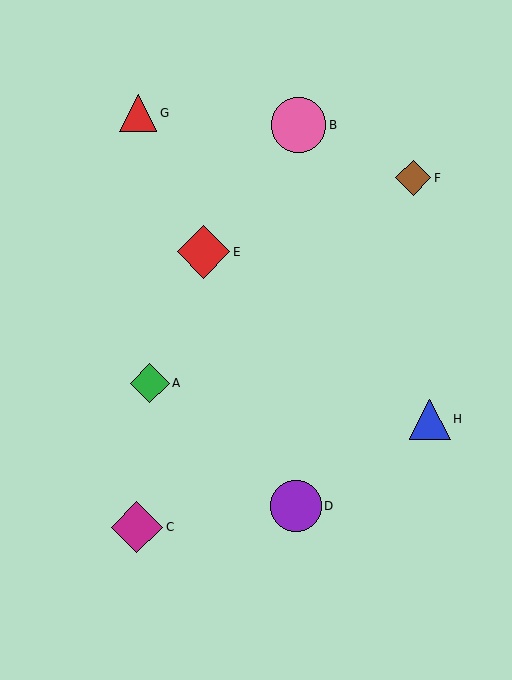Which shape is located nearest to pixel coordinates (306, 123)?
The pink circle (labeled B) at (299, 125) is nearest to that location.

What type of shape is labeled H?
Shape H is a blue triangle.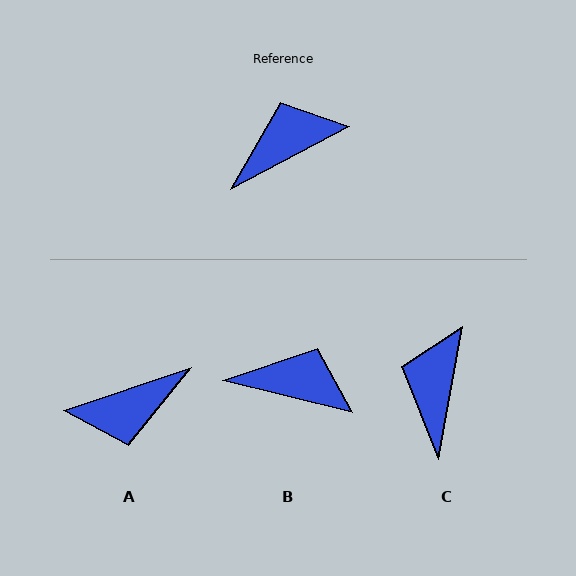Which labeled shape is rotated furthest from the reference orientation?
A, about 170 degrees away.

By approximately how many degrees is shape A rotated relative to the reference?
Approximately 170 degrees counter-clockwise.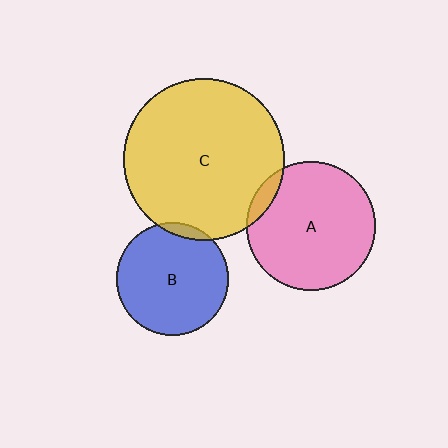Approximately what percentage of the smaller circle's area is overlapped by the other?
Approximately 5%.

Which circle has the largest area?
Circle C (yellow).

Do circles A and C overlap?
Yes.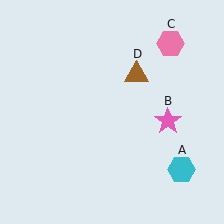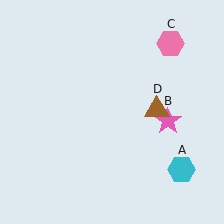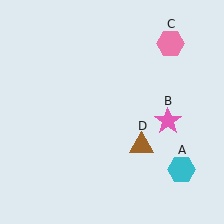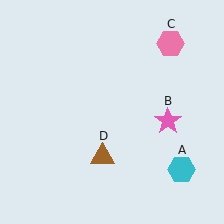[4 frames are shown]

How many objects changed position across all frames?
1 object changed position: brown triangle (object D).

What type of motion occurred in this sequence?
The brown triangle (object D) rotated clockwise around the center of the scene.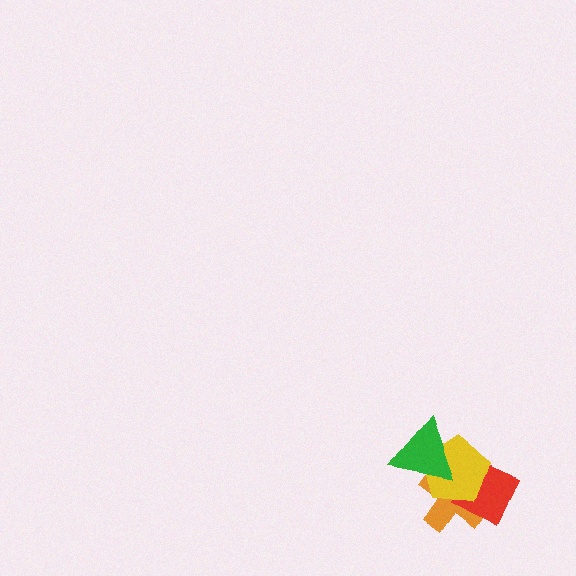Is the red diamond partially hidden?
Yes, it is partially covered by another shape.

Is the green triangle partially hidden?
No, no other shape covers it.